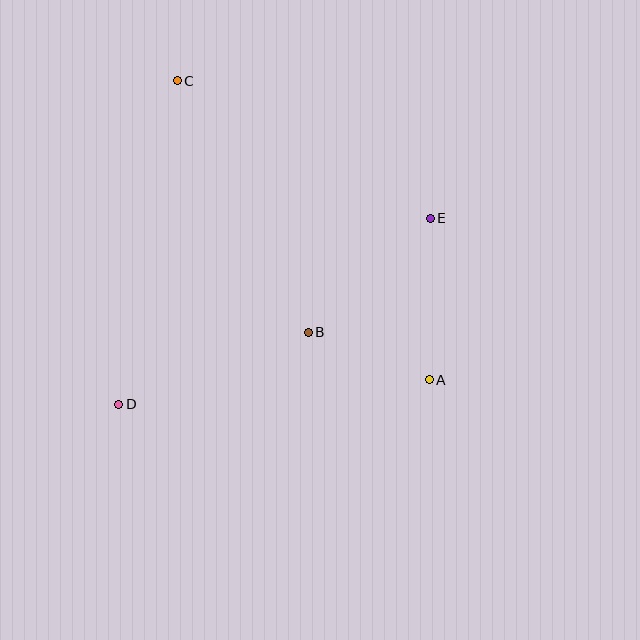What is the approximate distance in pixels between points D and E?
The distance between D and E is approximately 363 pixels.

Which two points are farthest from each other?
Points A and C are farthest from each other.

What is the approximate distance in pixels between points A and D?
The distance between A and D is approximately 311 pixels.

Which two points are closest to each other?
Points A and B are closest to each other.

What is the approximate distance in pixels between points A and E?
The distance between A and E is approximately 162 pixels.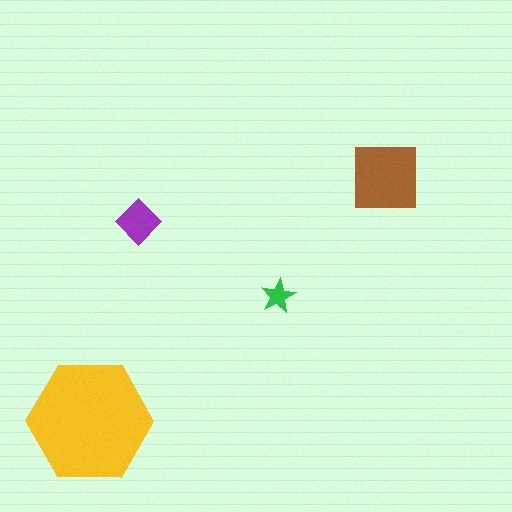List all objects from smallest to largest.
The green star, the purple diamond, the brown square, the yellow hexagon.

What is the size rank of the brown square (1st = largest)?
2nd.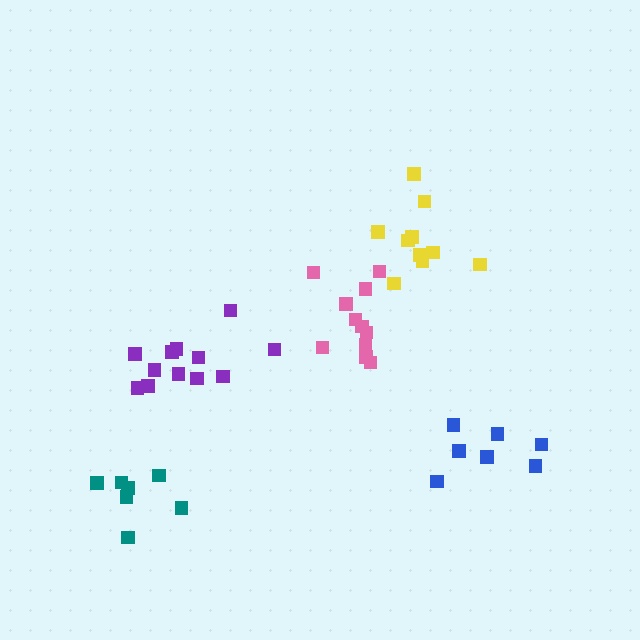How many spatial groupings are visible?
There are 5 spatial groupings.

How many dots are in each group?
Group 1: 7 dots, Group 2: 7 dots, Group 3: 12 dots, Group 4: 10 dots, Group 5: 11 dots (47 total).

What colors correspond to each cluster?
The clusters are colored: blue, teal, purple, yellow, pink.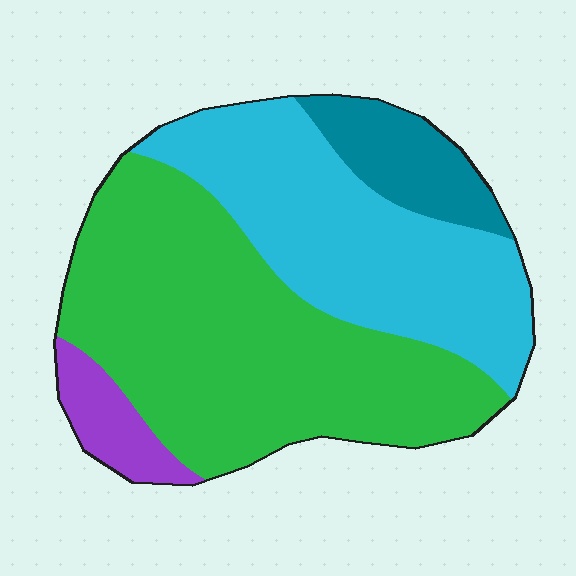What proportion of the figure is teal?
Teal takes up less than a sixth of the figure.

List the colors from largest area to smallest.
From largest to smallest: green, cyan, teal, purple.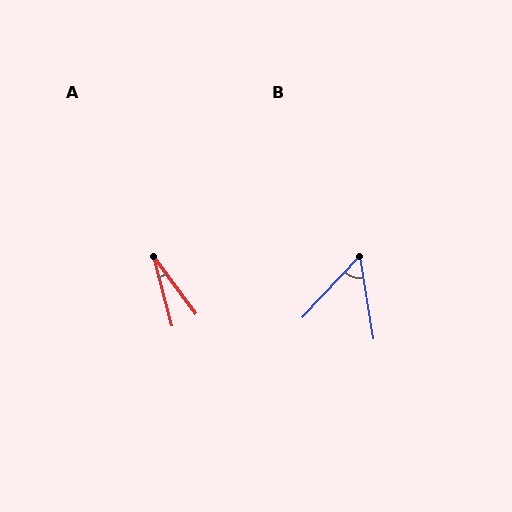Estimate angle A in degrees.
Approximately 21 degrees.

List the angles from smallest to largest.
A (21°), B (53°).